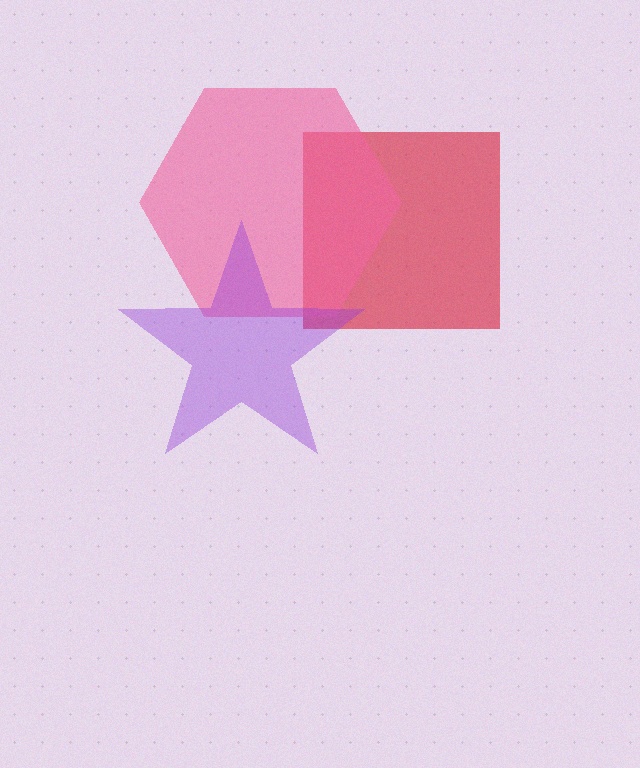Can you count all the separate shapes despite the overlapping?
Yes, there are 3 separate shapes.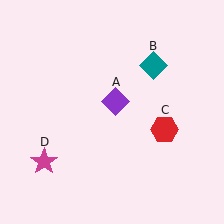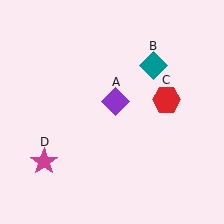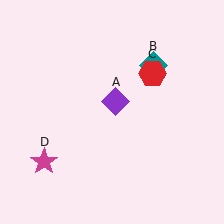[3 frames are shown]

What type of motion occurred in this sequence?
The red hexagon (object C) rotated counterclockwise around the center of the scene.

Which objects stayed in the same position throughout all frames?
Purple diamond (object A) and teal diamond (object B) and magenta star (object D) remained stationary.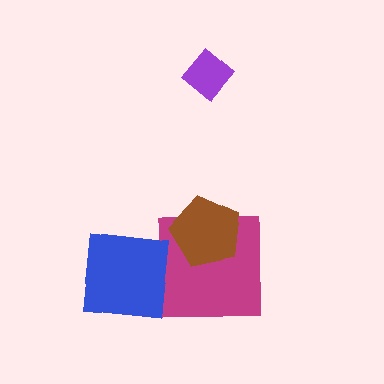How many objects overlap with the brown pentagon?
1 object overlaps with the brown pentagon.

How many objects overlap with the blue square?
0 objects overlap with the blue square.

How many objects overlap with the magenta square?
1 object overlaps with the magenta square.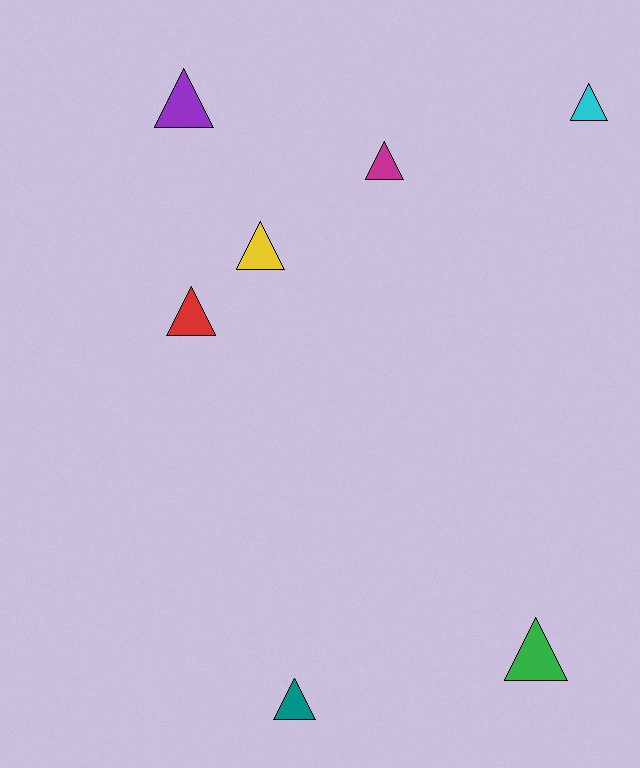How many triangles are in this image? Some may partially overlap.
There are 7 triangles.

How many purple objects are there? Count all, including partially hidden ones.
There is 1 purple object.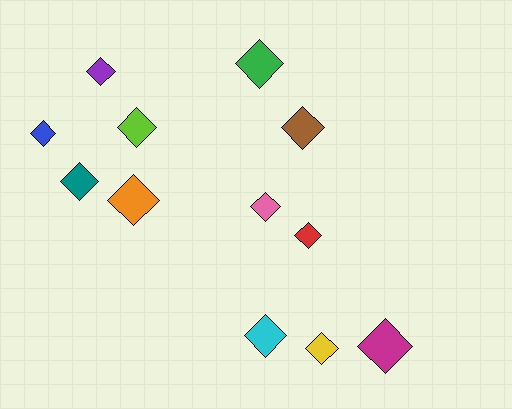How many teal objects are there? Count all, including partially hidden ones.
There is 1 teal object.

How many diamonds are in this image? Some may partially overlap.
There are 12 diamonds.